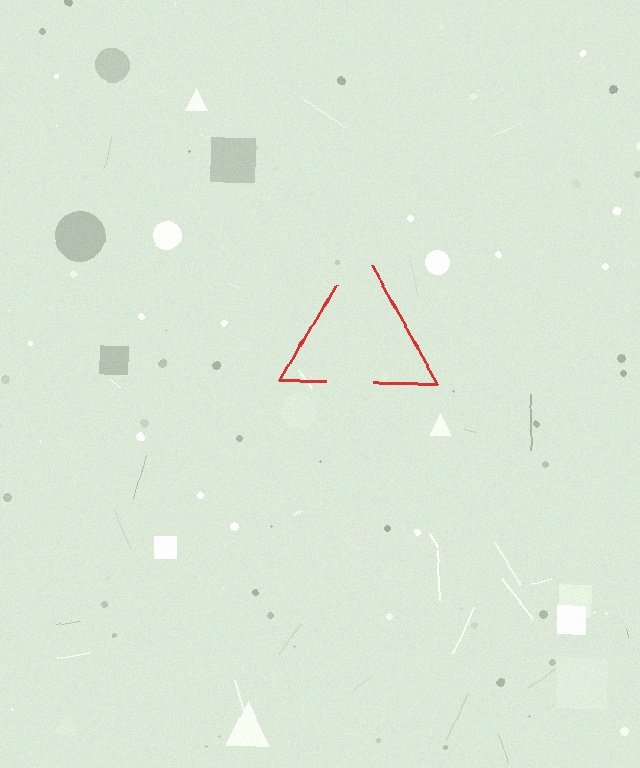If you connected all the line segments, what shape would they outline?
They would outline a triangle.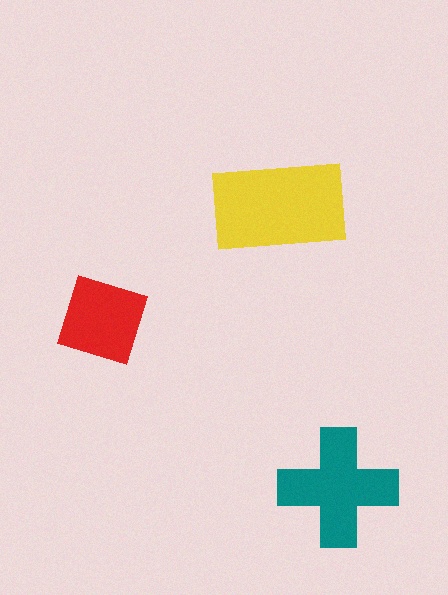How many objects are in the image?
There are 3 objects in the image.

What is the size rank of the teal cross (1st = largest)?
2nd.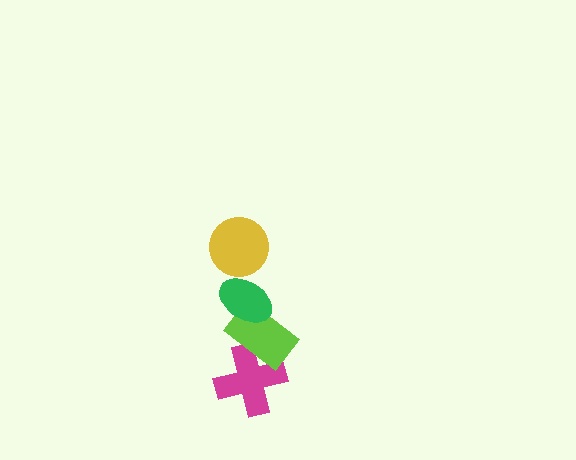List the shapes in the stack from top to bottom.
From top to bottom: the yellow circle, the green ellipse, the lime rectangle, the magenta cross.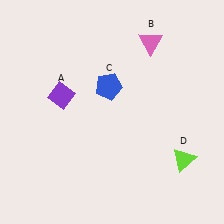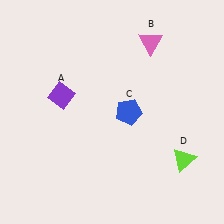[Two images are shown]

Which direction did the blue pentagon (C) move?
The blue pentagon (C) moved down.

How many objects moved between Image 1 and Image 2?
1 object moved between the two images.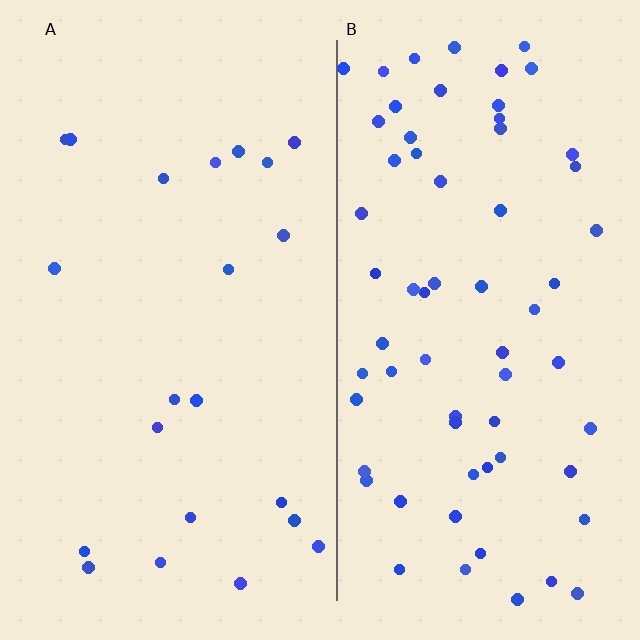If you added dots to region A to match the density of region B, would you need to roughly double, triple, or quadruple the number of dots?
Approximately triple.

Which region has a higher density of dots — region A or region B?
B (the right).